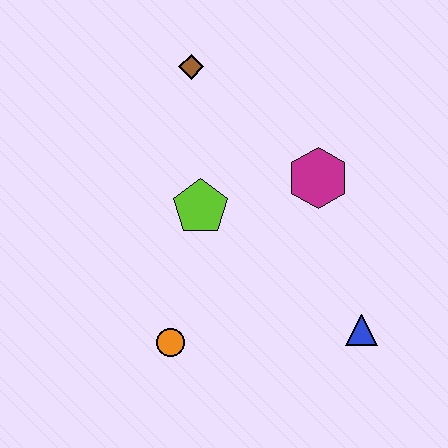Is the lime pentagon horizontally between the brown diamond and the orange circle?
No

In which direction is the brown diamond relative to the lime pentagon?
The brown diamond is above the lime pentagon.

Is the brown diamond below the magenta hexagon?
No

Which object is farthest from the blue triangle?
The brown diamond is farthest from the blue triangle.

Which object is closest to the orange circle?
The lime pentagon is closest to the orange circle.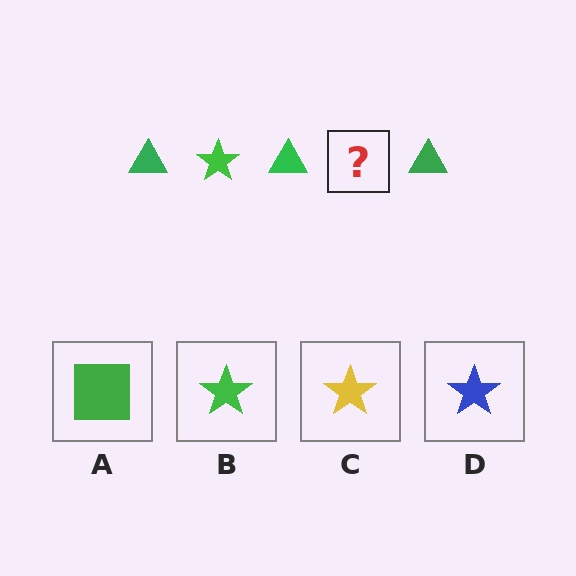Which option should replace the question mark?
Option B.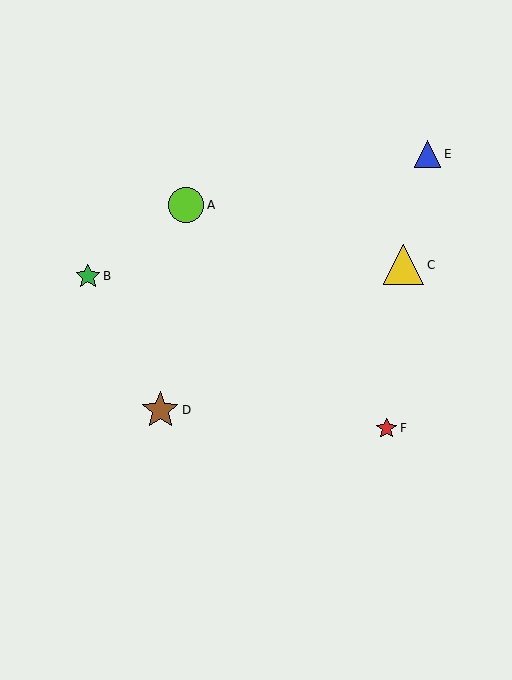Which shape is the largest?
The yellow triangle (labeled C) is the largest.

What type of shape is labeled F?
Shape F is a red star.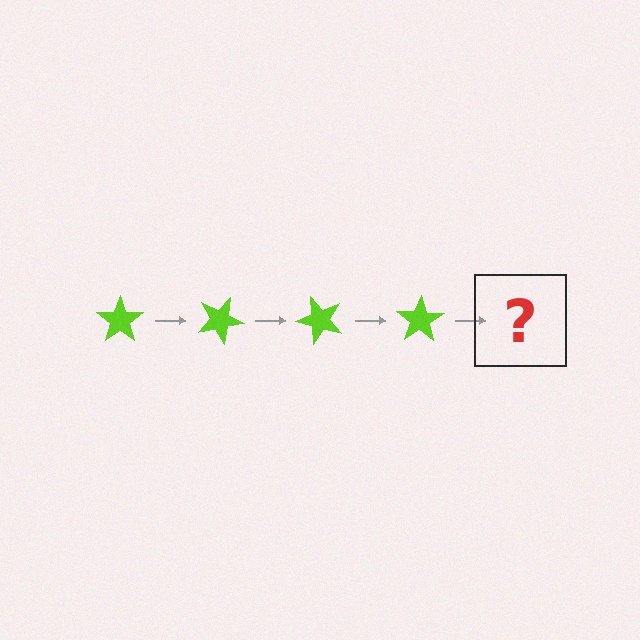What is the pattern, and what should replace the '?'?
The pattern is that the star rotates 25 degrees each step. The '?' should be a lime star rotated 100 degrees.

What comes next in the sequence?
The next element should be a lime star rotated 100 degrees.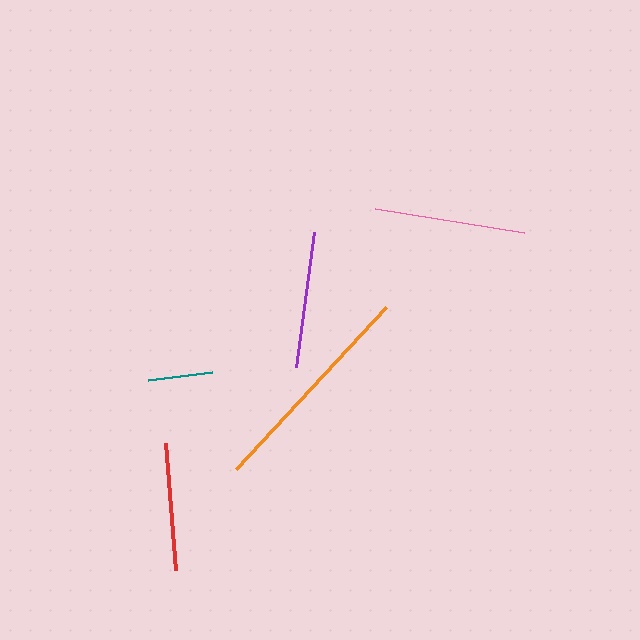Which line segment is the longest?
The orange line is the longest at approximately 221 pixels.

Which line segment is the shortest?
The teal line is the shortest at approximately 65 pixels.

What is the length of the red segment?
The red segment is approximately 127 pixels long.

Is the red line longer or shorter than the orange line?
The orange line is longer than the red line.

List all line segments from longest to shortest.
From longest to shortest: orange, pink, purple, red, teal.